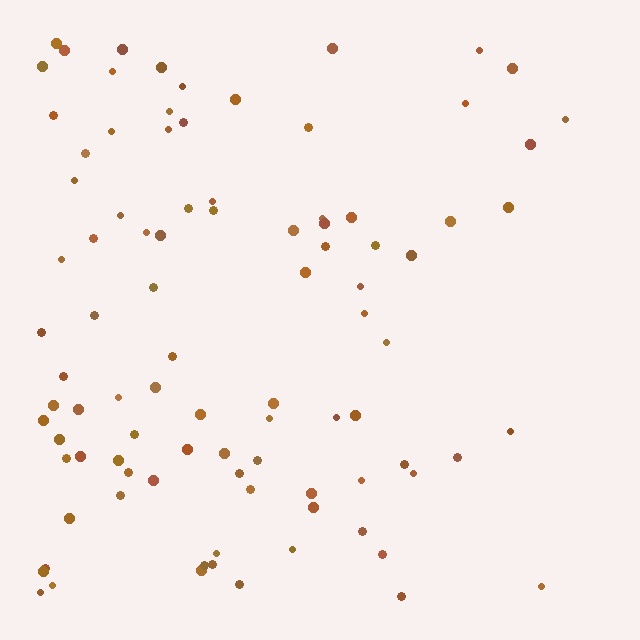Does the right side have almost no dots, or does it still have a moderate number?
Still a moderate number, just noticeably fewer than the left.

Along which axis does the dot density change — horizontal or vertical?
Horizontal.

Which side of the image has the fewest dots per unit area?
The right.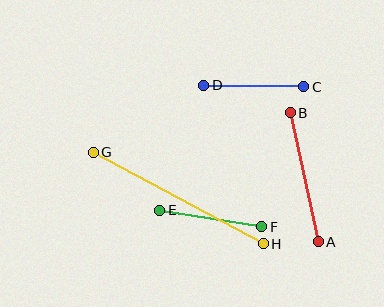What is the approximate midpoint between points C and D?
The midpoint is at approximately (254, 86) pixels.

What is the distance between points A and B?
The distance is approximately 132 pixels.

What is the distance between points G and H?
The distance is approximately 193 pixels.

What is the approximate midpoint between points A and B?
The midpoint is at approximately (304, 177) pixels.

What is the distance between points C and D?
The distance is approximately 100 pixels.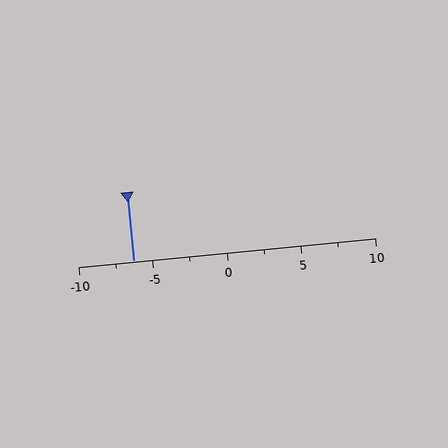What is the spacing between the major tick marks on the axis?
The major ticks are spaced 5 apart.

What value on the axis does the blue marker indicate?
The marker indicates approximately -6.2.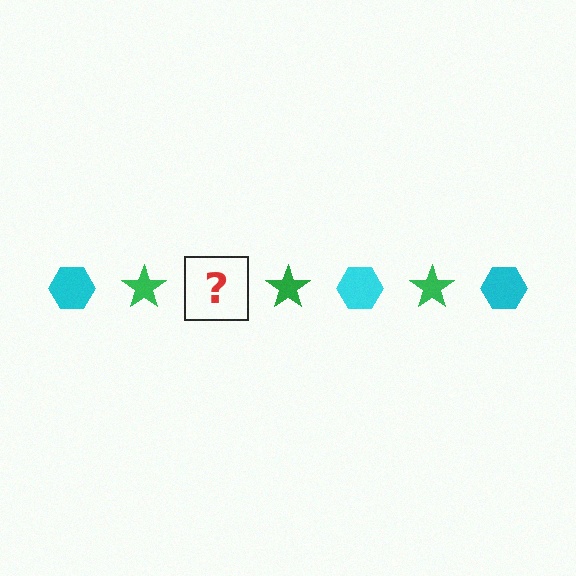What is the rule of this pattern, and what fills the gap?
The rule is that the pattern alternates between cyan hexagon and green star. The gap should be filled with a cyan hexagon.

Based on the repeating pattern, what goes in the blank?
The blank should be a cyan hexagon.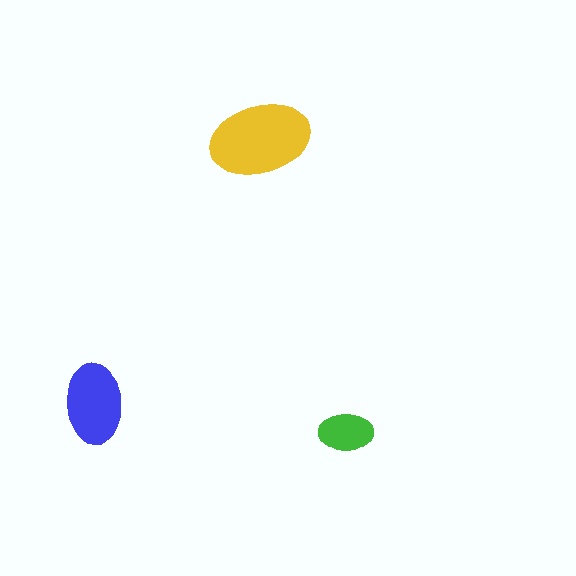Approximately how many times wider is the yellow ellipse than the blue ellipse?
About 1.5 times wider.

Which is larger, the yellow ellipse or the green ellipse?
The yellow one.